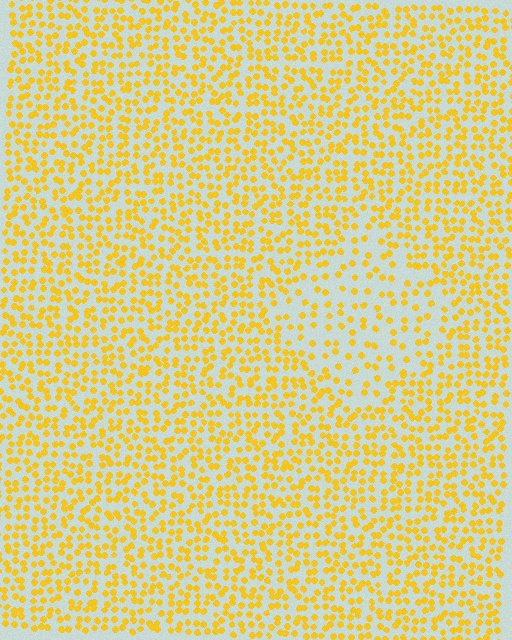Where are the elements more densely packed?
The elements are more densely packed outside the diamond boundary.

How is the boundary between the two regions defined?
The boundary is defined by a change in element density (approximately 2.0x ratio). All elements are the same color, size, and shape.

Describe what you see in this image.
The image contains small yellow elements arranged at two different densities. A diamond-shaped region is visible where the elements are less densely packed than the surrounding area.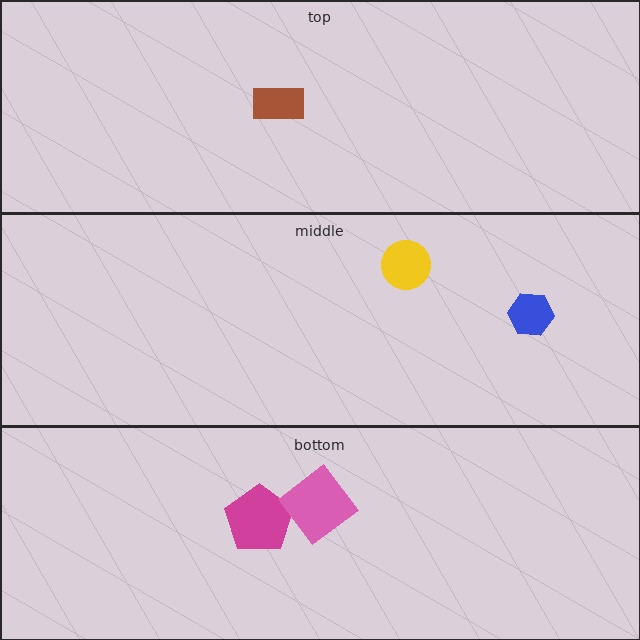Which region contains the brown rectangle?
The top region.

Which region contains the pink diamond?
The bottom region.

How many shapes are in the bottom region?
2.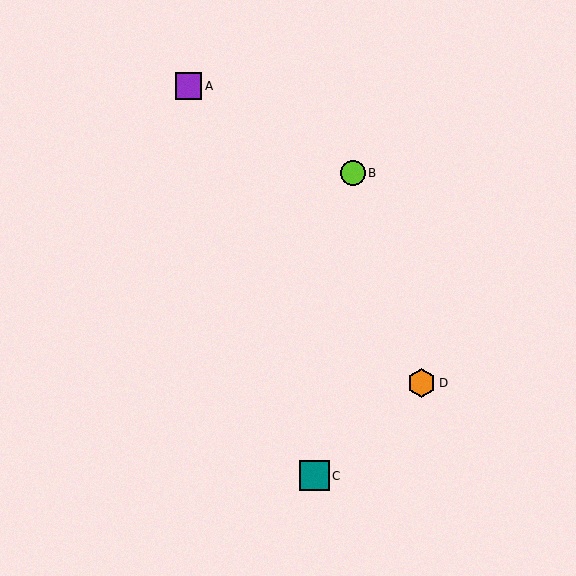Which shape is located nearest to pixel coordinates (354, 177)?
The lime circle (labeled B) at (353, 173) is nearest to that location.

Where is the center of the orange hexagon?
The center of the orange hexagon is at (422, 383).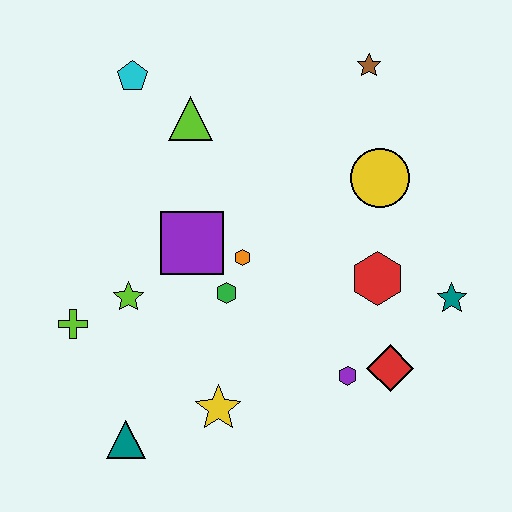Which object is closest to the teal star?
The red hexagon is closest to the teal star.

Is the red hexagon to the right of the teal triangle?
Yes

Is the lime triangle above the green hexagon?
Yes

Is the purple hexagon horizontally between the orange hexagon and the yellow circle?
Yes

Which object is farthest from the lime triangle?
The teal triangle is farthest from the lime triangle.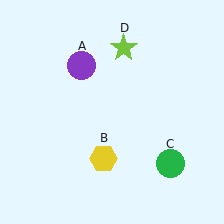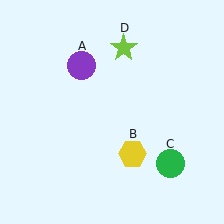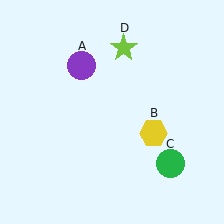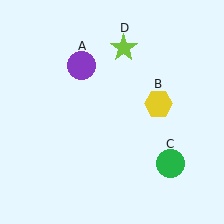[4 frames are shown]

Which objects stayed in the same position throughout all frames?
Purple circle (object A) and green circle (object C) and lime star (object D) remained stationary.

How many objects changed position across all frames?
1 object changed position: yellow hexagon (object B).